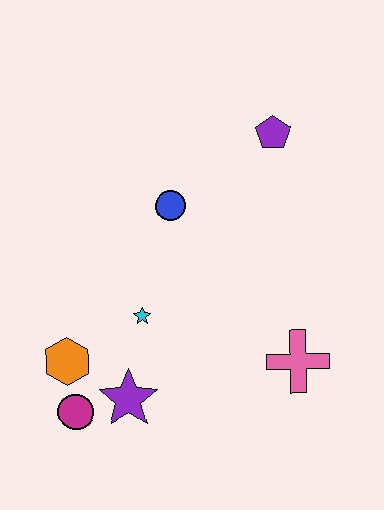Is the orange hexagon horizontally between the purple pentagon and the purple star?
No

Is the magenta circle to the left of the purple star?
Yes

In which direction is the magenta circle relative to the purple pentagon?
The magenta circle is below the purple pentagon.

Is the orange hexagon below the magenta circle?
No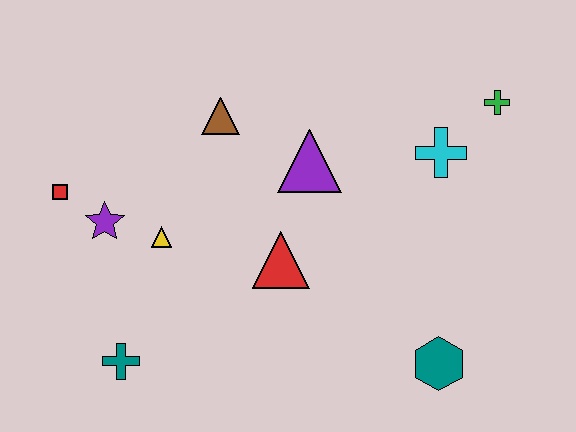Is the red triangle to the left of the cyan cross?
Yes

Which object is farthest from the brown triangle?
The teal hexagon is farthest from the brown triangle.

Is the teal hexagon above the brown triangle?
No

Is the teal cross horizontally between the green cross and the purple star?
Yes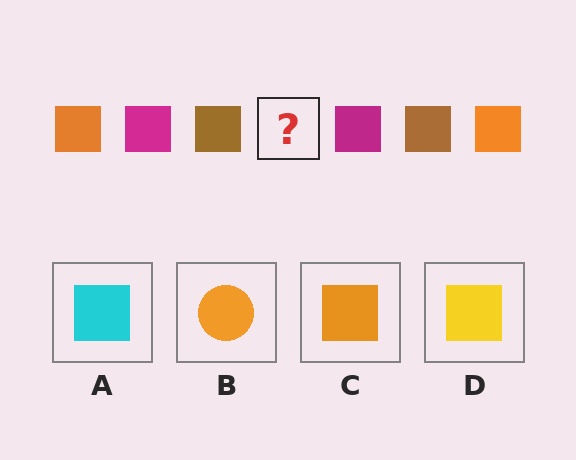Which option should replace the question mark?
Option C.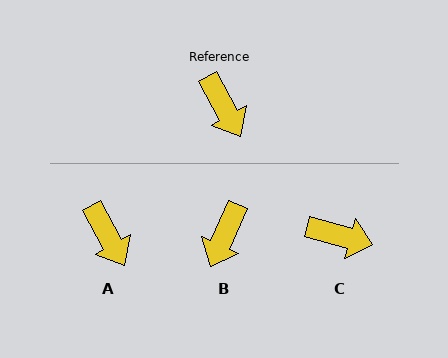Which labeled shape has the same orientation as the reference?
A.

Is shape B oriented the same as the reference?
No, it is off by about 53 degrees.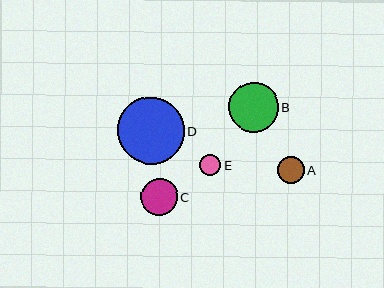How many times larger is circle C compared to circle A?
Circle C is approximately 1.4 times the size of circle A.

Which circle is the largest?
Circle D is the largest with a size of approximately 67 pixels.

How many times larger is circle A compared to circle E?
Circle A is approximately 1.2 times the size of circle E.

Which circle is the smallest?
Circle E is the smallest with a size of approximately 22 pixels.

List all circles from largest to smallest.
From largest to smallest: D, B, C, A, E.